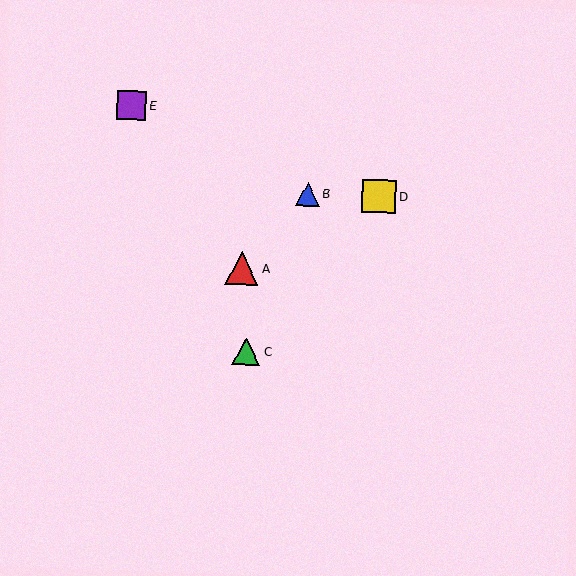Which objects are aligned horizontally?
Objects B, D are aligned horizontally.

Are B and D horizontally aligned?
Yes, both are at y≈194.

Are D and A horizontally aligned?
No, D is at y≈196 and A is at y≈268.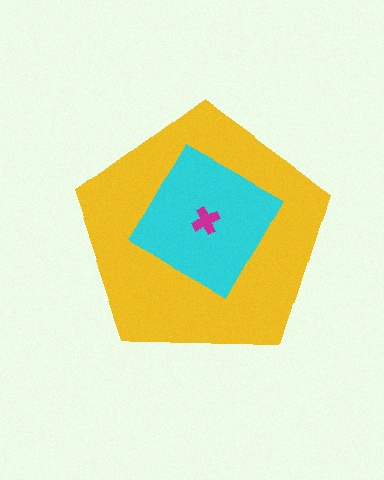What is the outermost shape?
The yellow pentagon.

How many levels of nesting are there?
3.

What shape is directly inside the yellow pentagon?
The cyan square.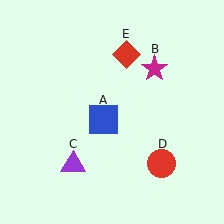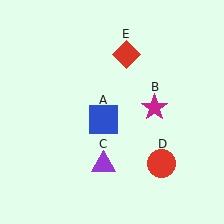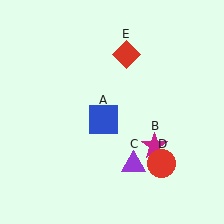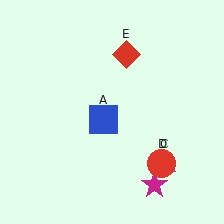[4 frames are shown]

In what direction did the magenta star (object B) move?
The magenta star (object B) moved down.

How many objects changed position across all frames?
2 objects changed position: magenta star (object B), purple triangle (object C).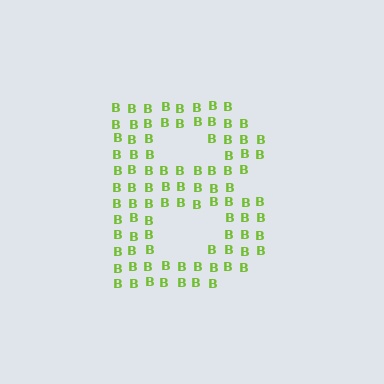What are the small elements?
The small elements are letter B's.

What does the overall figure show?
The overall figure shows the letter B.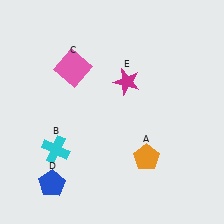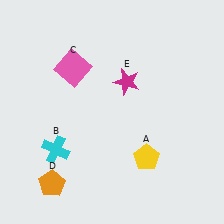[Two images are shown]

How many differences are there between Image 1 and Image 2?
There are 2 differences between the two images.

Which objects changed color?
A changed from orange to yellow. D changed from blue to orange.